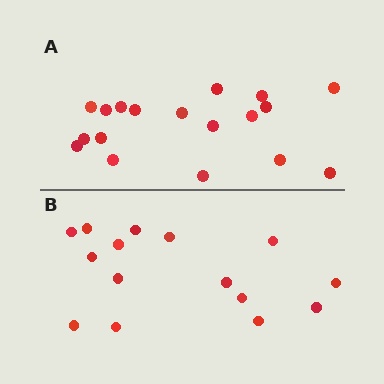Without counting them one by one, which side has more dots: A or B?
Region A (the top region) has more dots.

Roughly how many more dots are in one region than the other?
Region A has just a few more — roughly 2 or 3 more dots than region B.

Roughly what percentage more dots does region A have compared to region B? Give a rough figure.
About 20% more.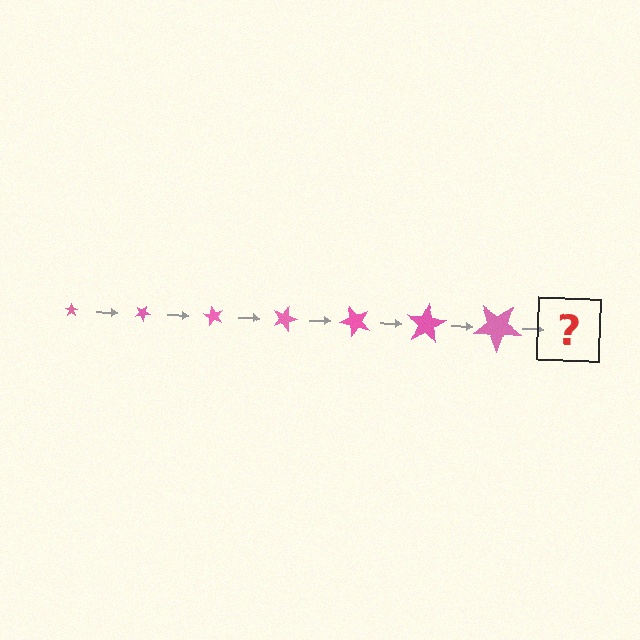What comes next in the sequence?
The next element should be a star, larger than the previous one and rotated 210 degrees from the start.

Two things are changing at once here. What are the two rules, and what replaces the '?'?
The two rules are that the star grows larger each step and it rotates 30 degrees each step. The '?' should be a star, larger than the previous one and rotated 210 degrees from the start.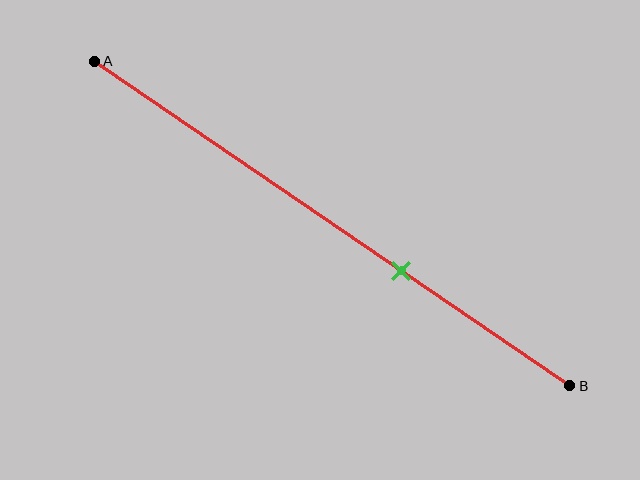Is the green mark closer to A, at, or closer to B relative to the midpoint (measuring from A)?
The green mark is closer to point B than the midpoint of segment AB.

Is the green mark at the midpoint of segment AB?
No, the mark is at about 65% from A, not at the 50% midpoint.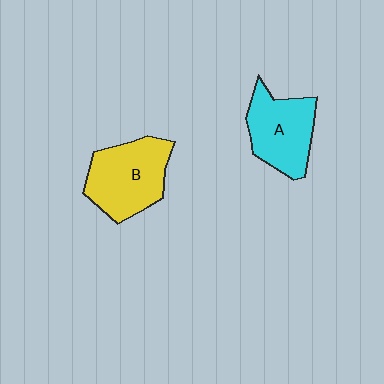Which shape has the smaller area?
Shape A (cyan).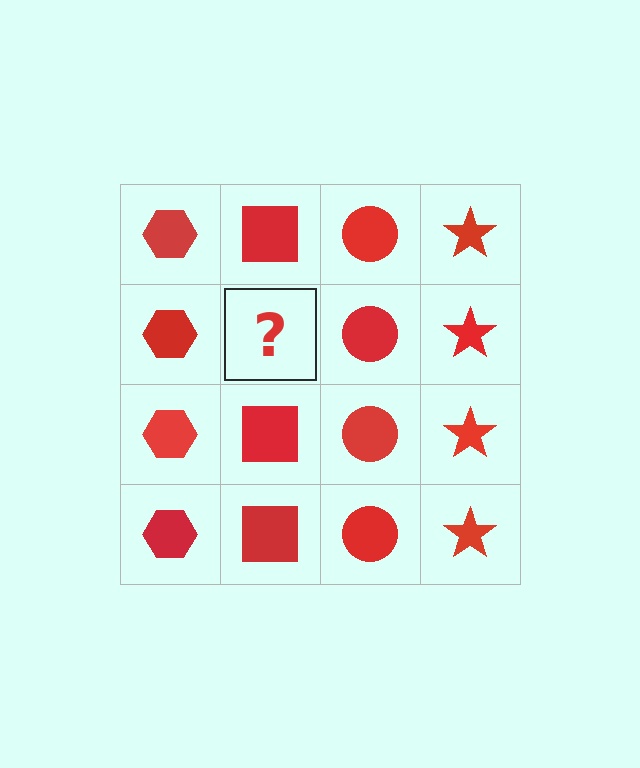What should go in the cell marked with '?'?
The missing cell should contain a red square.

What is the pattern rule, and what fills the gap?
The rule is that each column has a consistent shape. The gap should be filled with a red square.